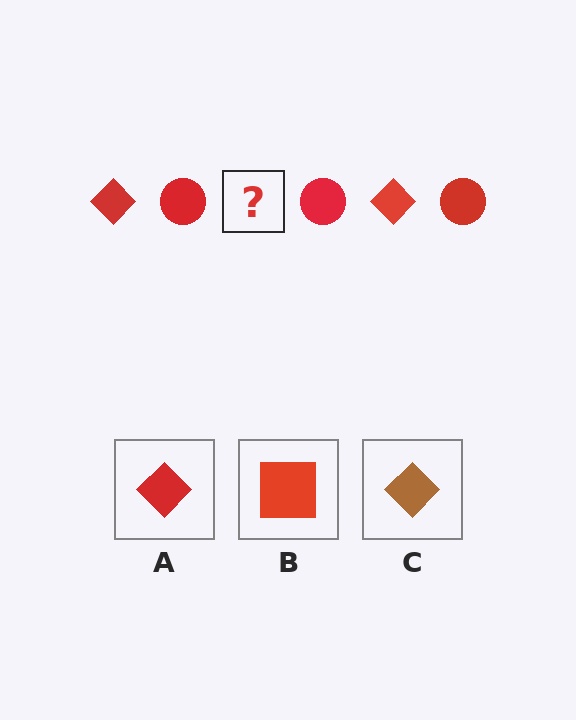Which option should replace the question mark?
Option A.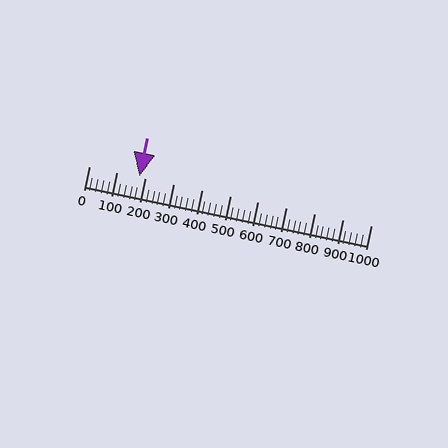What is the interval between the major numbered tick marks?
The major tick marks are spaced 100 units apart.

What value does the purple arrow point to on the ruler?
The purple arrow points to approximately 180.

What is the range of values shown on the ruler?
The ruler shows values from 0 to 1000.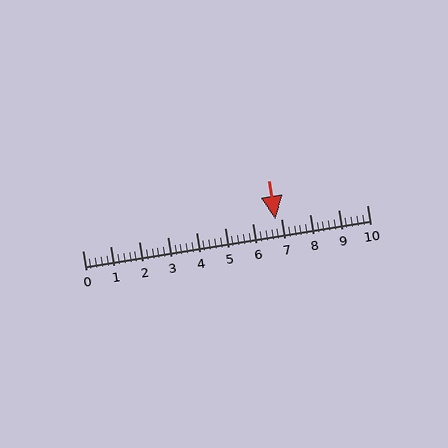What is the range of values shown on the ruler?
The ruler shows values from 0 to 10.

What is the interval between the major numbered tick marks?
The major tick marks are spaced 1 units apart.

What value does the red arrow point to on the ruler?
The red arrow points to approximately 6.8.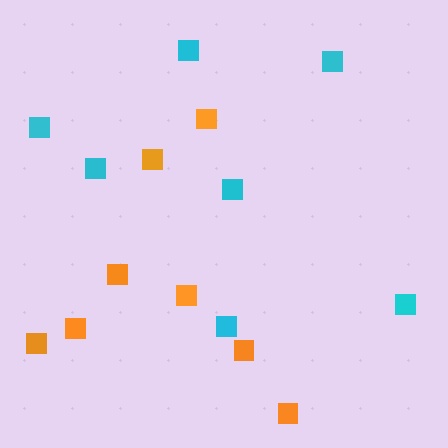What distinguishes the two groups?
There are 2 groups: one group of cyan squares (7) and one group of orange squares (8).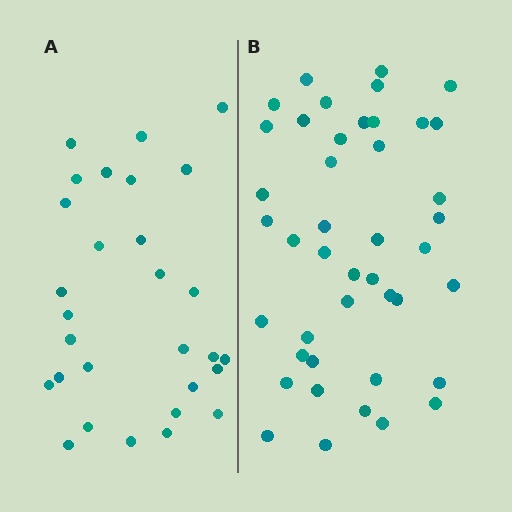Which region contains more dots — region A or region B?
Region B (the right region) has more dots.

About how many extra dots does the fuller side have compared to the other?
Region B has approximately 15 more dots than region A.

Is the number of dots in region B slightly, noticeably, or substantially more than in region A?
Region B has substantially more. The ratio is roughly 1.5 to 1.